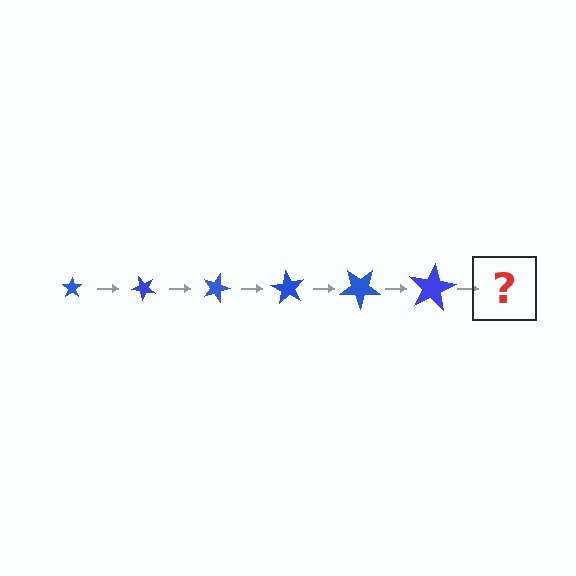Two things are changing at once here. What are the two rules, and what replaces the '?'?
The two rules are that the star grows larger each step and it rotates 45 degrees each step. The '?' should be a star, larger than the previous one and rotated 270 degrees from the start.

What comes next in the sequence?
The next element should be a star, larger than the previous one and rotated 270 degrees from the start.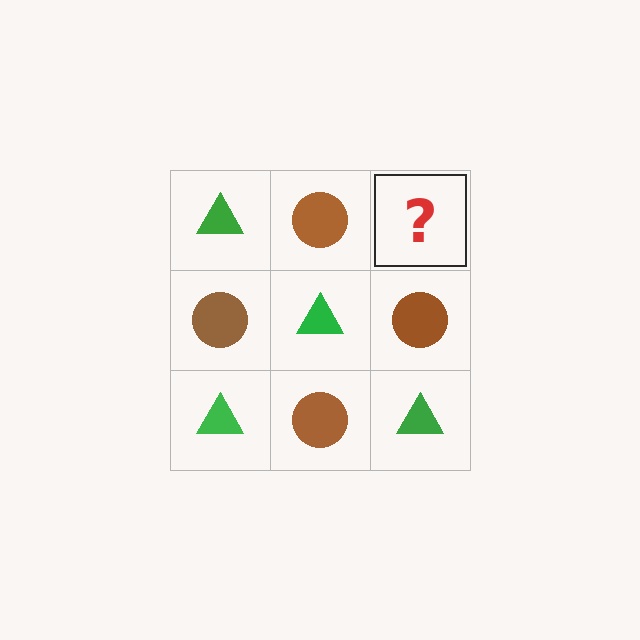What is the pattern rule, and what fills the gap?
The rule is that it alternates green triangle and brown circle in a checkerboard pattern. The gap should be filled with a green triangle.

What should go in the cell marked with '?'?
The missing cell should contain a green triangle.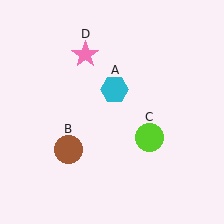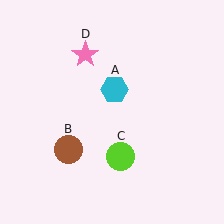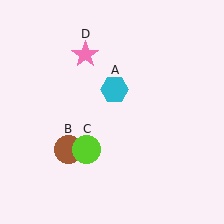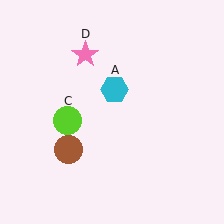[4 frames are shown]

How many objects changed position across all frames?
1 object changed position: lime circle (object C).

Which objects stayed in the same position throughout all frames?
Cyan hexagon (object A) and brown circle (object B) and pink star (object D) remained stationary.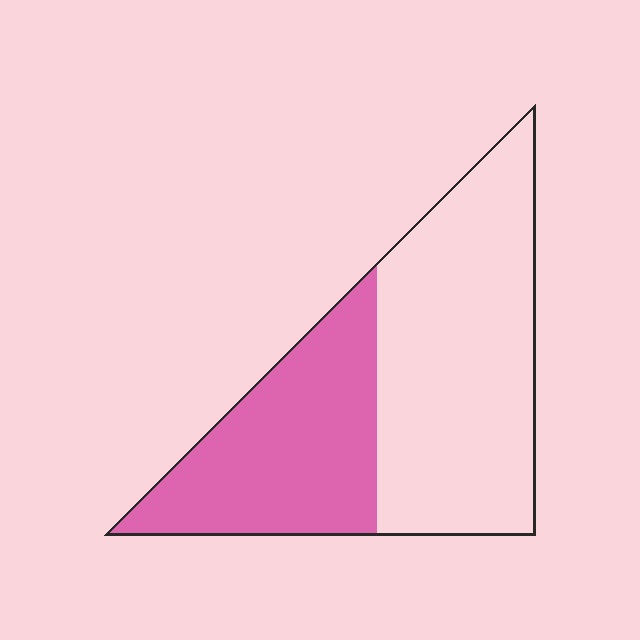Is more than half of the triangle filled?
No.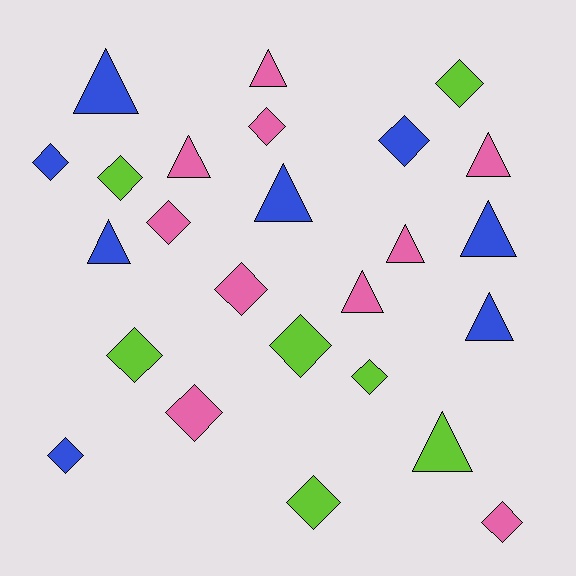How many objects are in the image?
There are 25 objects.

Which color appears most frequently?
Pink, with 10 objects.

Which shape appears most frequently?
Diamond, with 14 objects.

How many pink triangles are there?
There are 5 pink triangles.